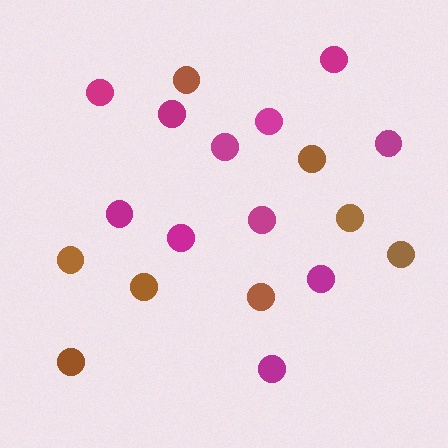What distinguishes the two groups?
There are 2 groups: one group of magenta circles (11) and one group of brown circles (8).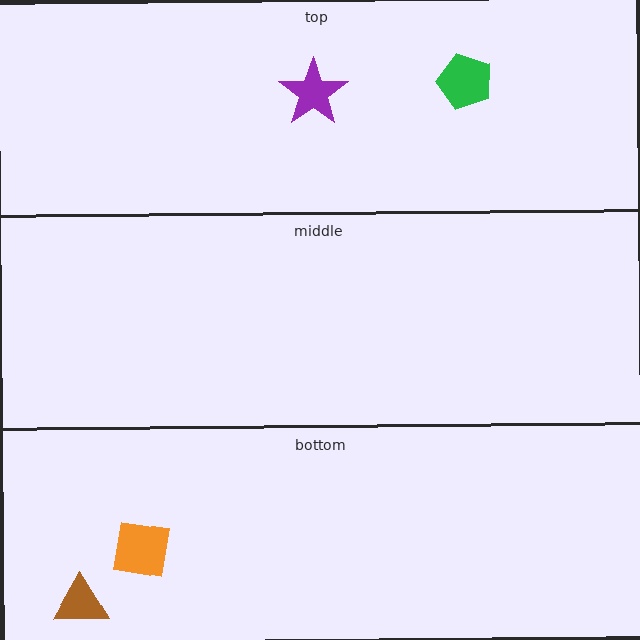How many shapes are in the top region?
2.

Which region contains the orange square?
The bottom region.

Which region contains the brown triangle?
The bottom region.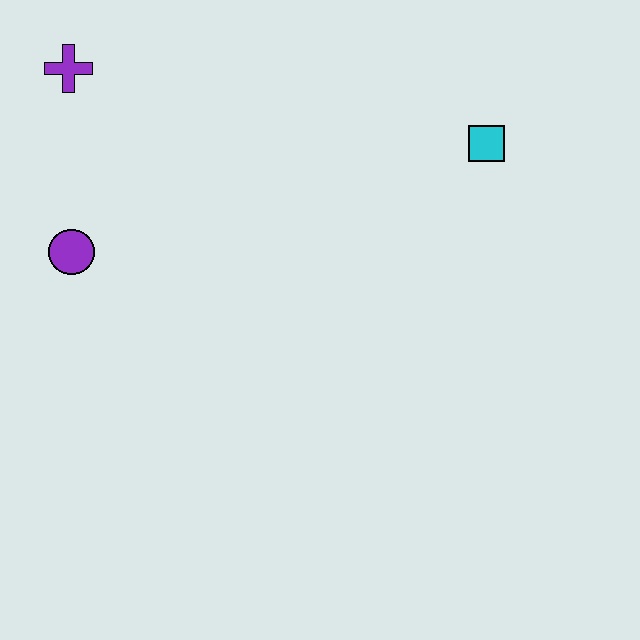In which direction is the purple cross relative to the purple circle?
The purple cross is above the purple circle.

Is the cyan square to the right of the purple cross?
Yes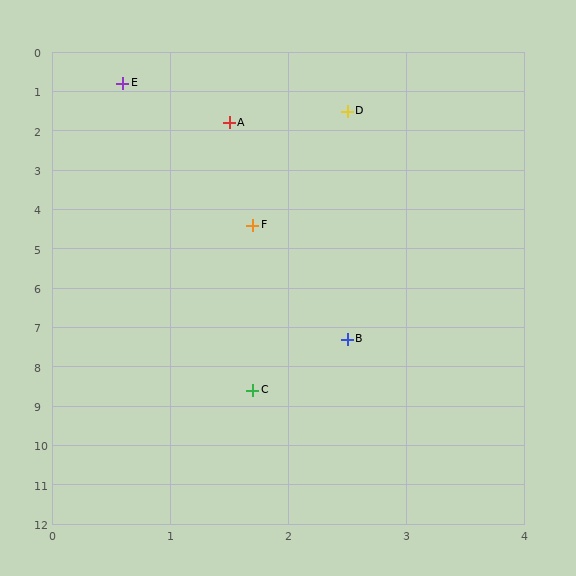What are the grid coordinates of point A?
Point A is at approximately (1.5, 1.8).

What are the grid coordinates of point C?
Point C is at approximately (1.7, 8.6).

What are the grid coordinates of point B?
Point B is at approximately (2.5, 7.3).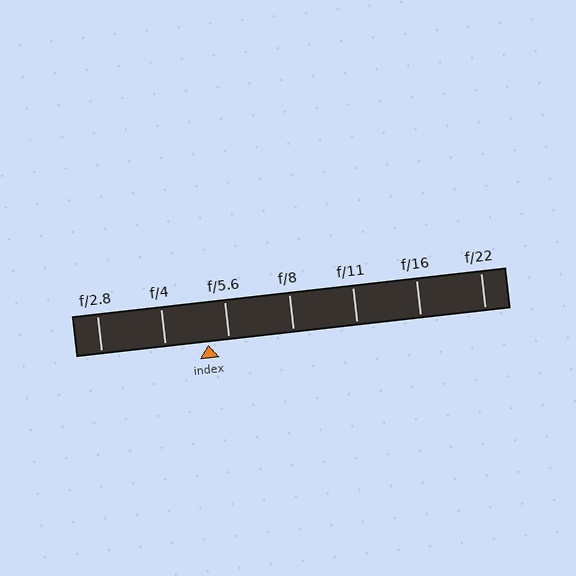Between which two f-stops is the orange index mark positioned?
The index mark is between f/4 and f/5.6.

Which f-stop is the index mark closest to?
The index mark is closest to f/5.6.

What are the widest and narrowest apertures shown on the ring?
The widest aperture shown is f/2.8 and the narrowest is f/22.